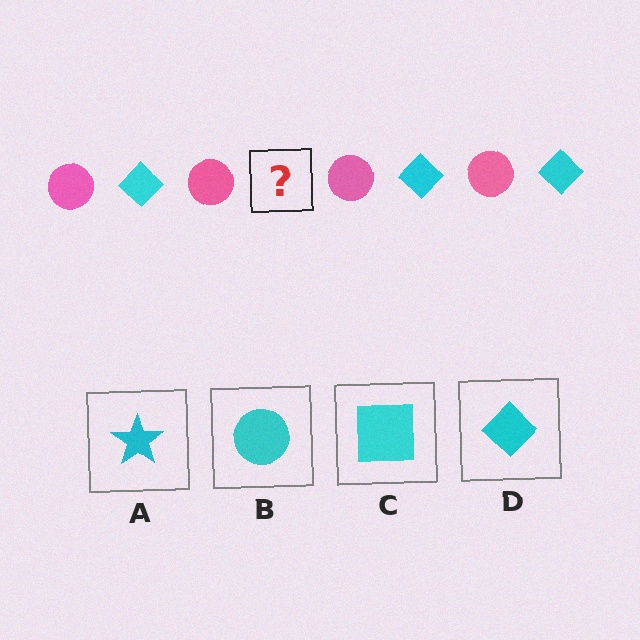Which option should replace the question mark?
Option D.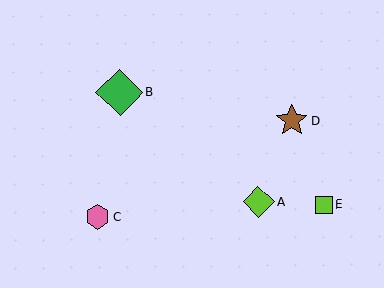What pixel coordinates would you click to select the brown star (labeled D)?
Click at (292, 121) to select the brown star D.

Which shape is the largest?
The green diamond (labeled B) is the largest.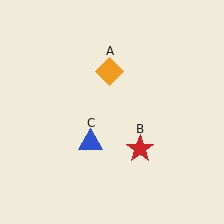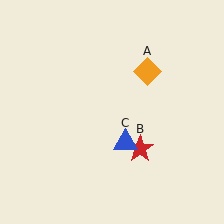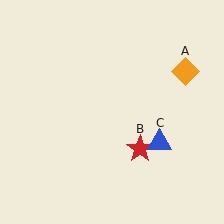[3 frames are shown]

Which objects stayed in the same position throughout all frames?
Red star (object B) remained stationary.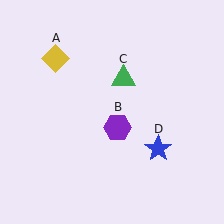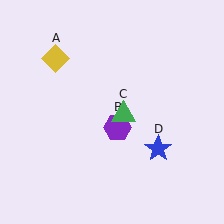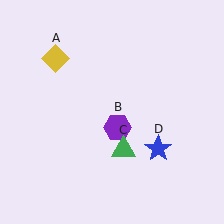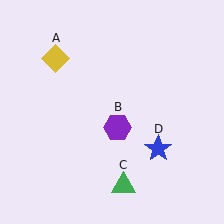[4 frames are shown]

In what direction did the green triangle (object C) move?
The green triangle (object C) moved down.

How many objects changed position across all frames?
1 object changed position: green triangle (object C).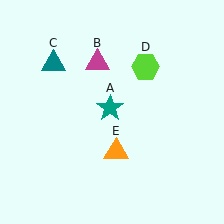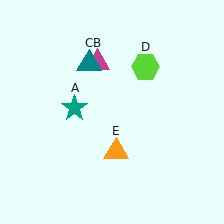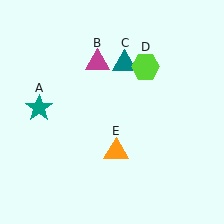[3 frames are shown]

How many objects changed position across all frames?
2 objects changed position: teal star (object A), teal triangle (object C).